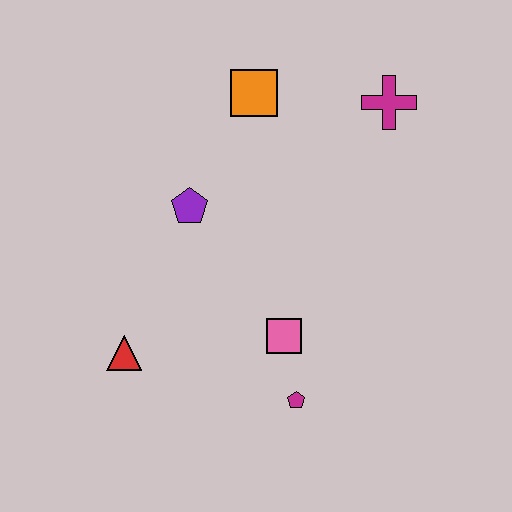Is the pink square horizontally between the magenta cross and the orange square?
Yes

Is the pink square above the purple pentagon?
No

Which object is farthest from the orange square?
The magenta pentagon is farthest from the orange square.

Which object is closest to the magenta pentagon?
The pink square is closest to the magenta pentagon.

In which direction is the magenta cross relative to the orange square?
The magenta cross is to the right of the orange square.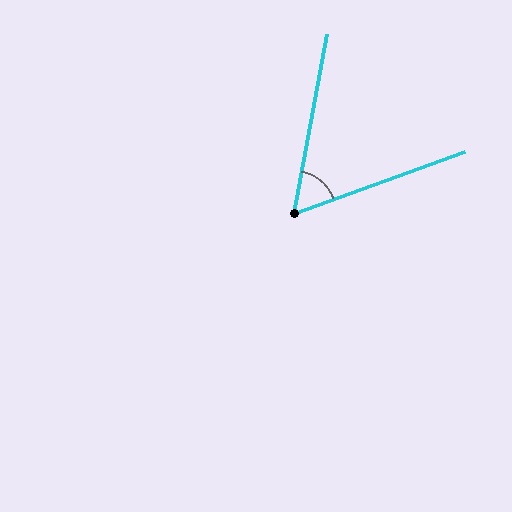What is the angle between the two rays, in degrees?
Approximately 60 degrees.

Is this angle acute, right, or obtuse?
It is acute.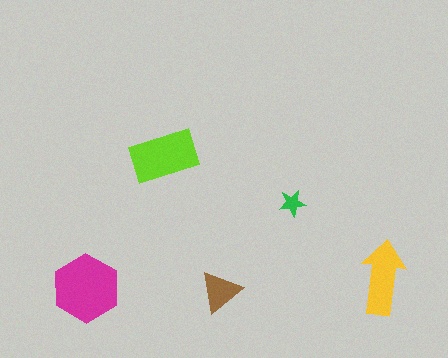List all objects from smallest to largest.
The green star, the brown triangle, the yellow arrow, the lime rectangle, the magenta hexagon.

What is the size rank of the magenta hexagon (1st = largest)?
1st.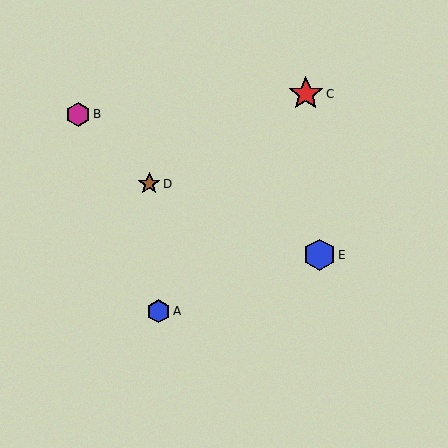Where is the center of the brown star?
The center of the brown star is at (149, 184).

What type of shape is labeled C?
Shape C is a red star.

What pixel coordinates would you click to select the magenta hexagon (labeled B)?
Click at (78, 114) to select the magenta hexagon B.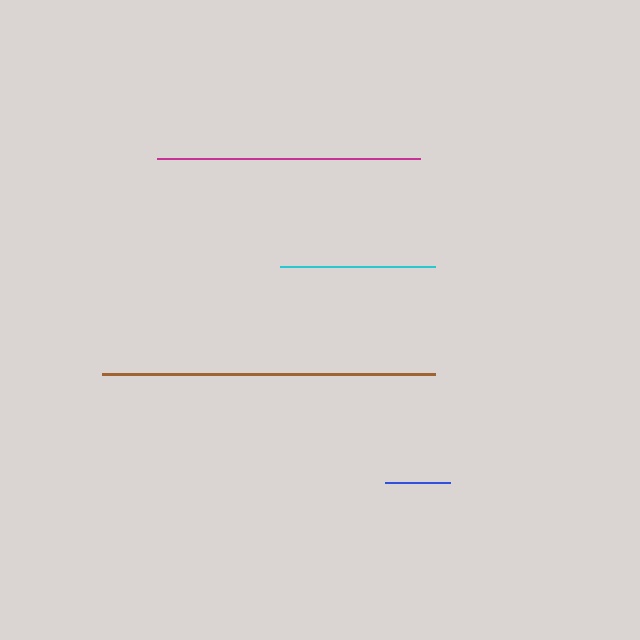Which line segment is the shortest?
The blue line is the shortest at approximately 65 pixels.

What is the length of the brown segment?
The brown segment is approximately 333 pixels long.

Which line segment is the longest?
The brown line is the longest at approximately 333 pixels.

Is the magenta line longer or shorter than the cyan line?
The magenta line is longer than the cyan line.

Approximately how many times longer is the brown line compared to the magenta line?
The brown line is approximately 1.3 times the length of the magenta line.